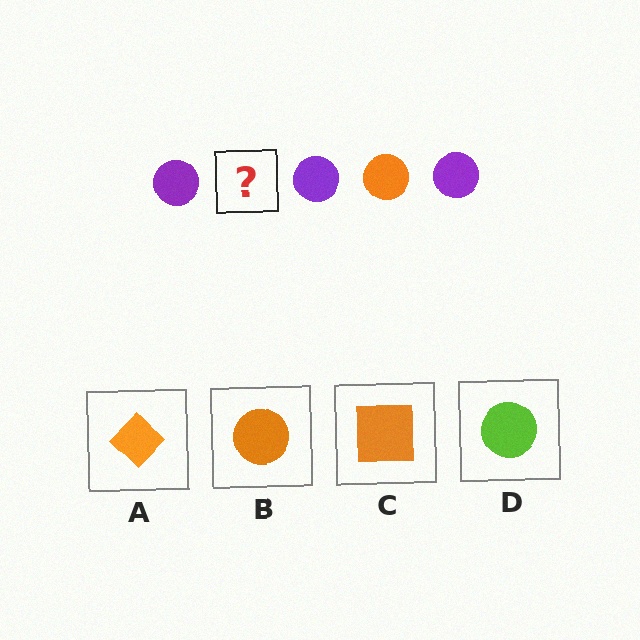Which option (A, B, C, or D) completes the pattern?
B.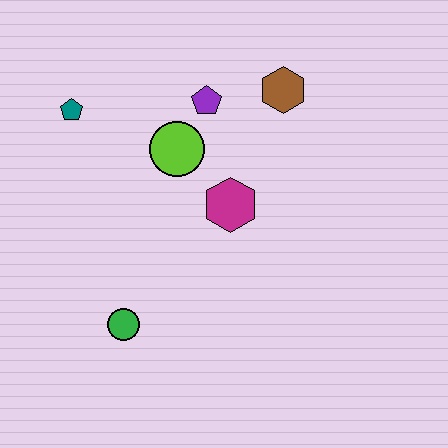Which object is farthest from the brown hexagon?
The green circle is farthest from the brown hexagon.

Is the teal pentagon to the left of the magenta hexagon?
Yes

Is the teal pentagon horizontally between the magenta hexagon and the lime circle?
No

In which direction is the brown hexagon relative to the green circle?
The brown hexagon is above the green circle.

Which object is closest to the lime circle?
The purple pentagon is closest to the lime circle.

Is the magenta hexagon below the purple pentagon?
Yes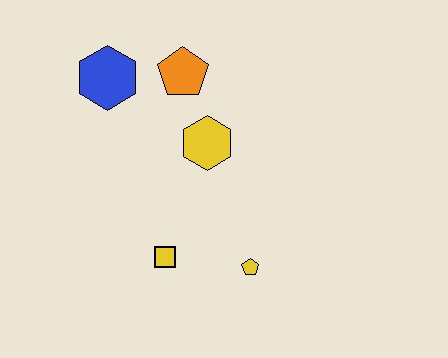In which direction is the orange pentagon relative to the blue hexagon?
The orange pentagon is to the right of the blue hexagon.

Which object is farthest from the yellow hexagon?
The yellow pentagon is farthest from the yellow hexagon.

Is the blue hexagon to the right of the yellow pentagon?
No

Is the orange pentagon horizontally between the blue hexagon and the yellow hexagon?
Yes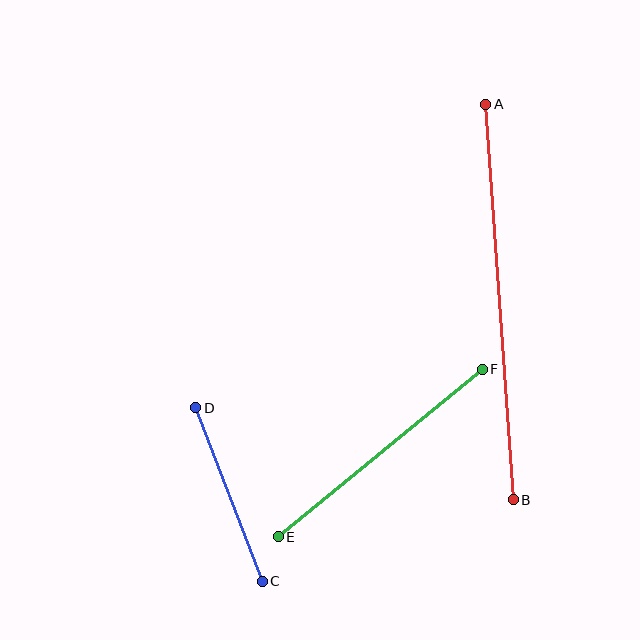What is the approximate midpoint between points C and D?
The midpoint is at approximately (229, 494) pixels.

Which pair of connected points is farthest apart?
Points A and B are farthest apart.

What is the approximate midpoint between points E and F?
The midpoint is at approximately (380, 453) pixels.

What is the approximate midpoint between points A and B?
The midpoint is at approximately (500, 302) pixels.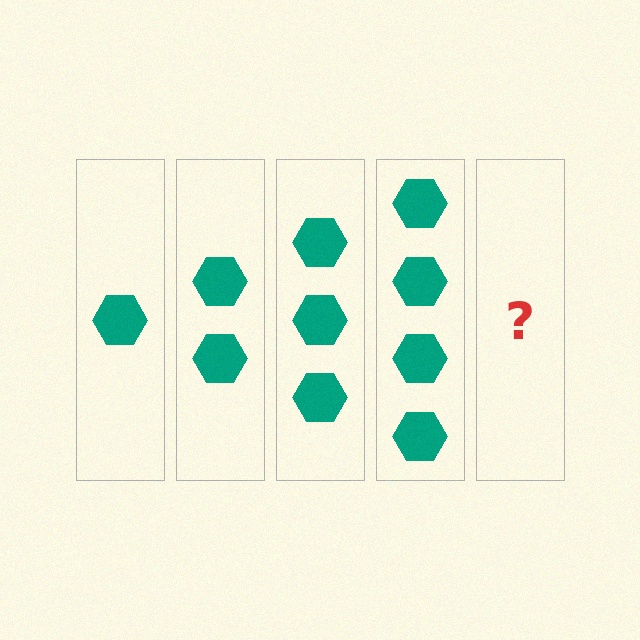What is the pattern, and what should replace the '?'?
The pattern is that each step adds one more hexagon. The '?' should be 5 hexagons.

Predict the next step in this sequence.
The next step is 5 hexagons.